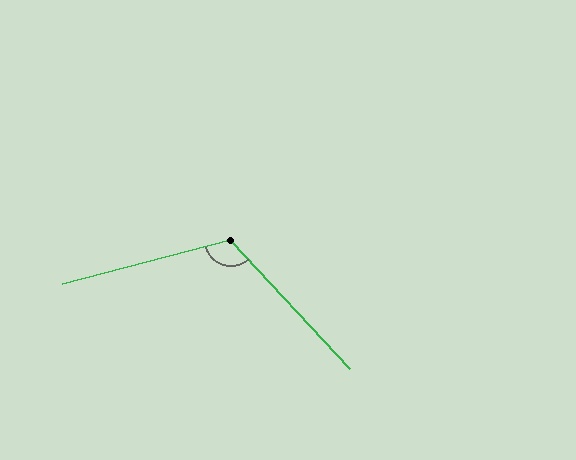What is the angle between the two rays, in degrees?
Approximately 118 degrees.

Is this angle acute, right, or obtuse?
It is obtuse.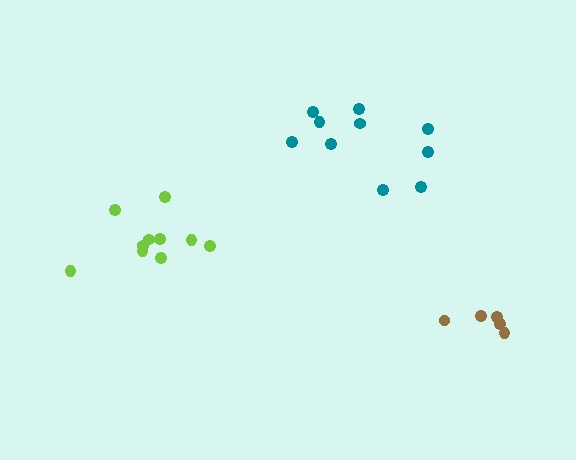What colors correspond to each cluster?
The clusters are colored: lime, teal, brown.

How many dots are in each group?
Group 1: 10 dots, Group 2: 10 dots, Group 3: 5 dots (25 total).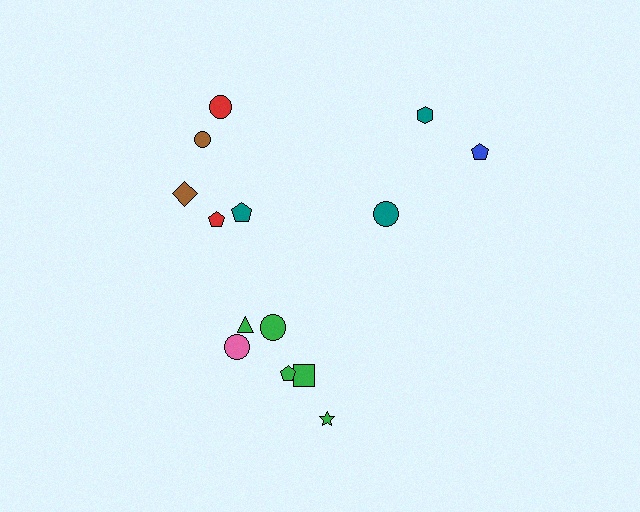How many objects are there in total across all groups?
There are 14 objects.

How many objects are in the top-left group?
There are 5 objects.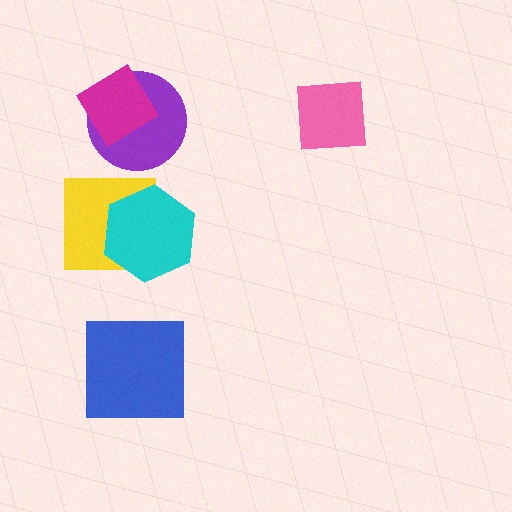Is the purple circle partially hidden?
Yes, it is partially covered by another shape.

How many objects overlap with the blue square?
0 objects overlap with the blue square.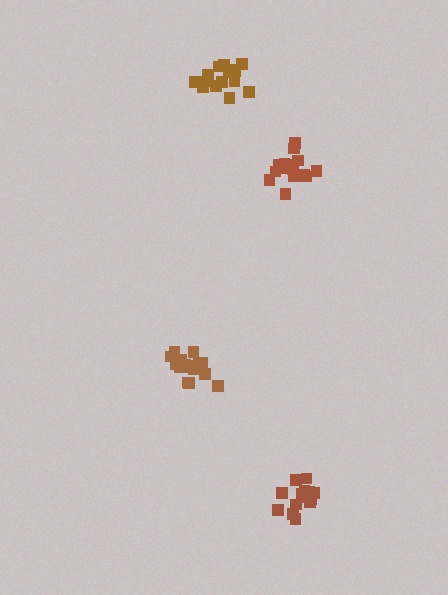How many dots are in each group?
Group 1: 17 dots, Group 2: 14 dots, Group 3: 15 dots, Group 4: 18 dots (64 total).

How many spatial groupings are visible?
There are 4 spatial groupings.